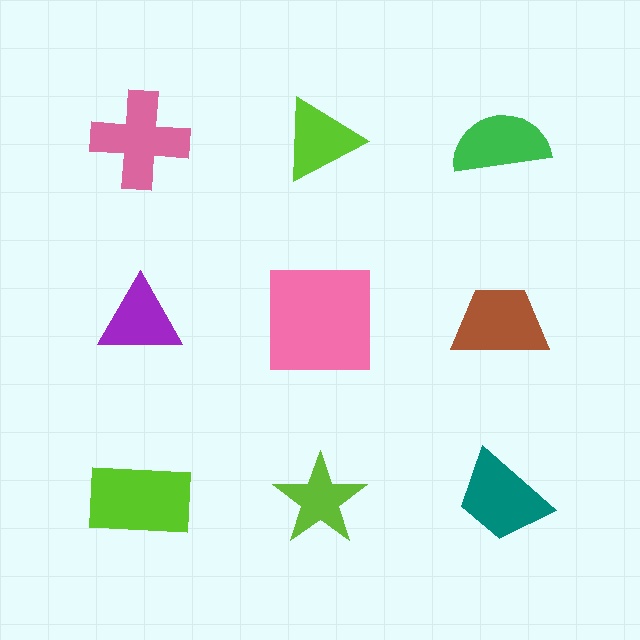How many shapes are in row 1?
3 shapes.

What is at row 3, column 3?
A teal trapezoid.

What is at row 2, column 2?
A pink square.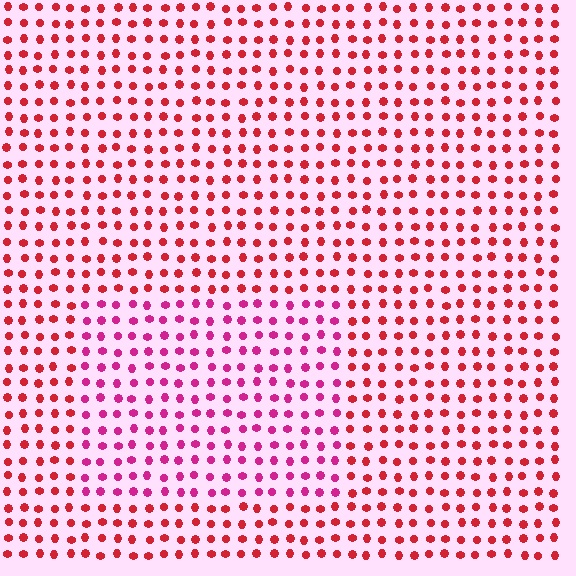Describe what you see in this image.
The image is filled with small red elements in a uniform arrangement. A rectangle-shaped region is visible where the elements are tinted to a slightly different hue, forming a subtle color boundary.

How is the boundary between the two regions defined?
The boundary is defined purely by a slight shift in hue (about 32 degrees). Spacing, size, and orientation are identical on both sides.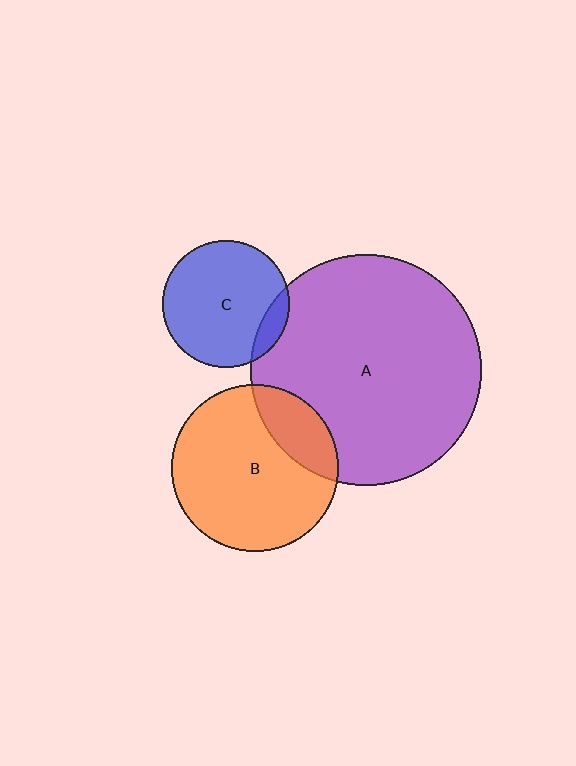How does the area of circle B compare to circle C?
Approximately 1.8 times.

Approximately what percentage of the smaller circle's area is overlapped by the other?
Approximately 10%.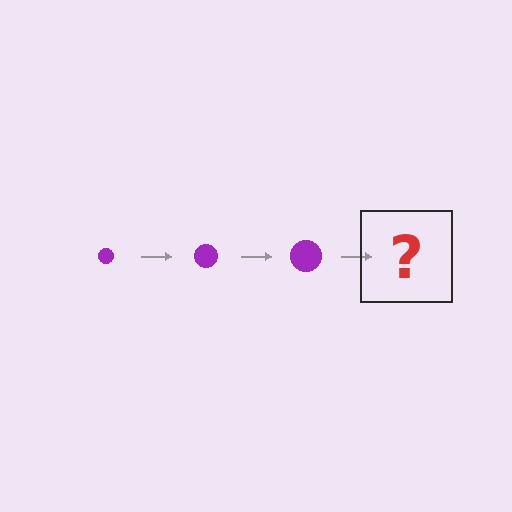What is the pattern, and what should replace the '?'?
The pattern is that the circle gets progressively larger each step. The '?' should be a purple circle, larger than the previous one.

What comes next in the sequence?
The next element should be a purple circle, larger than the previous one.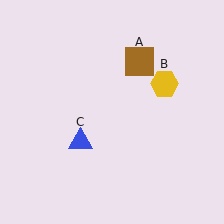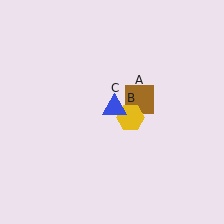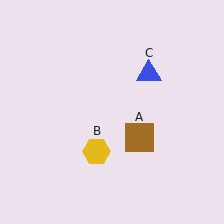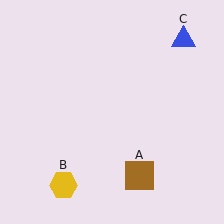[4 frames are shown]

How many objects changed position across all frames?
3 objects changed position: brown square (object A), yellow hexagon (object B), blue triangle (object C).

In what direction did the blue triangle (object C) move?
The blue triangle (object C) moved up and to the right.